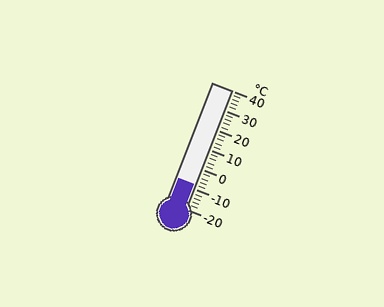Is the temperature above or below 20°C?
The temperature is below 20°C.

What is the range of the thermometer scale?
The thermometer scale ranges from -20°C to 40°C.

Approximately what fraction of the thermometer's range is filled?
The thermometer is filled to approximately 20% of its range.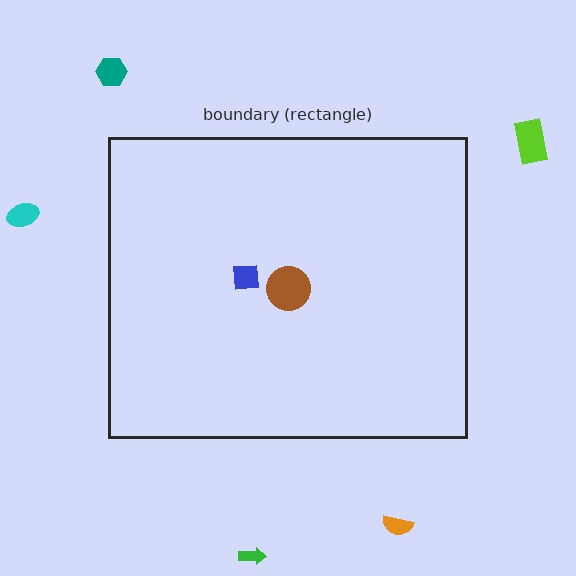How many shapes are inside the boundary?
2 inside, 5 outside.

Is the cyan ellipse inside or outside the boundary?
Outside.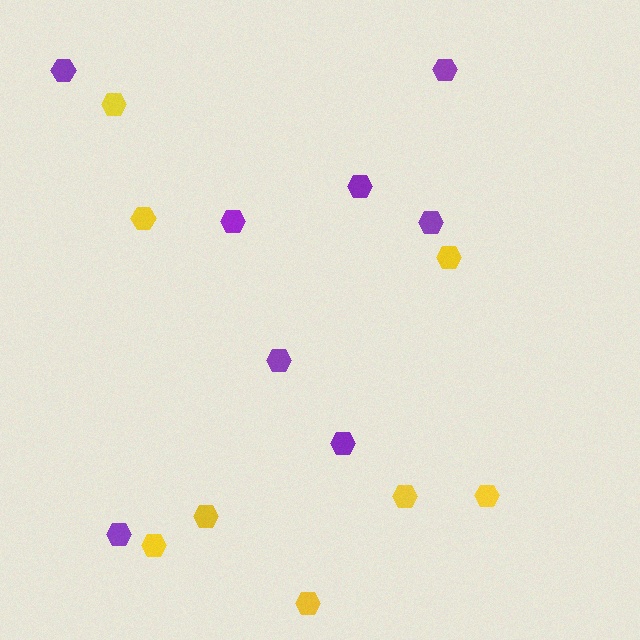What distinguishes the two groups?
There are 2 groups: one group of purple hexagons (8) and one group of yellow hexagons (8).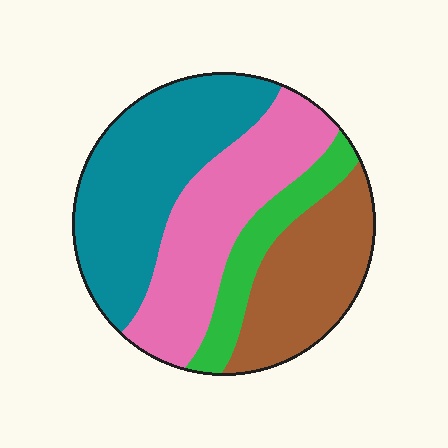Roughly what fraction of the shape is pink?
Pink takes up about one third (1/3) of the shape.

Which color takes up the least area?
Green, at roughly 10%.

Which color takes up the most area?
Teal, at roughly 35%.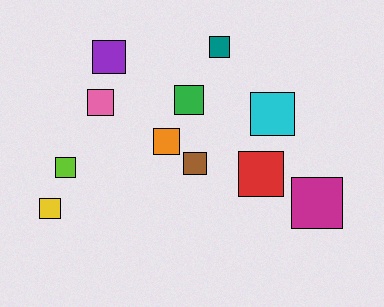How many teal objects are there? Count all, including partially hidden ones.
There is 1 teal object.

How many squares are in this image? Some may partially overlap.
There are 11 squares.